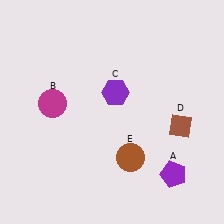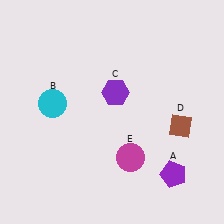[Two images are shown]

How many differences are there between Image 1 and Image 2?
There are 2 differences between the two images.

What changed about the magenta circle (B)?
In Image 1, B is magenta. In Image 2, it changed to cyan.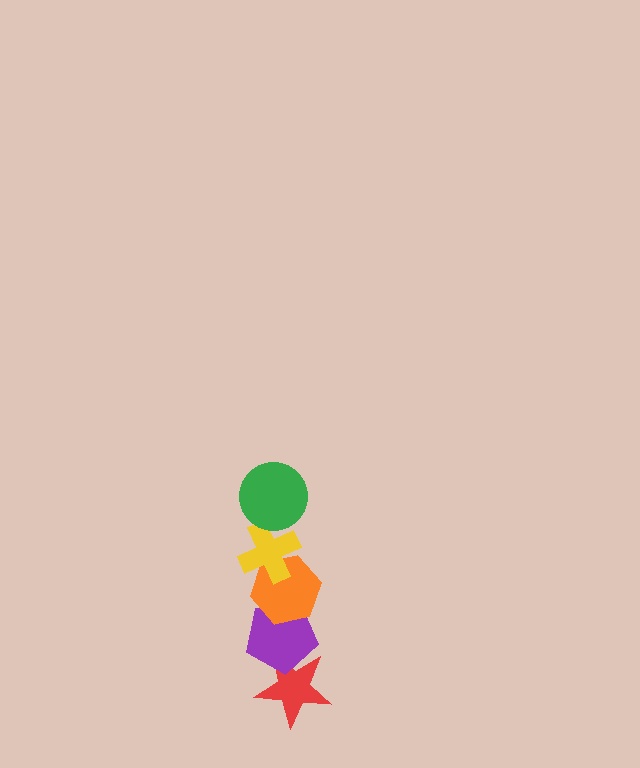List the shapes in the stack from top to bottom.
From top to bottom: the green circle, the yellow cross, the orange hexagon, the purple pentagon, the red star.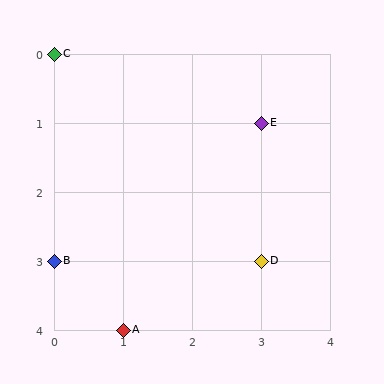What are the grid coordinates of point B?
Point B is at grid coordinates (0, 3).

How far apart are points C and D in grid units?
Points C and D are 3 columns and 3 rows apart (about 4.2 grid units diagonally).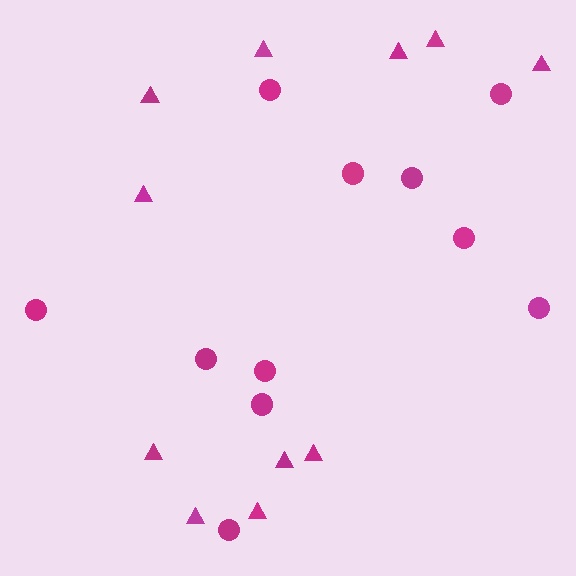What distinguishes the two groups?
There are 2 groups: one group of triangles (11) and one group of circles (11).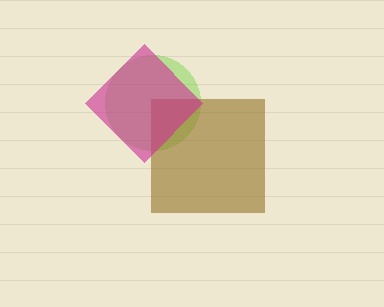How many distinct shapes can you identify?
There are 3 distinct shapes: a lime circle, a brown square, a magenta diamond.